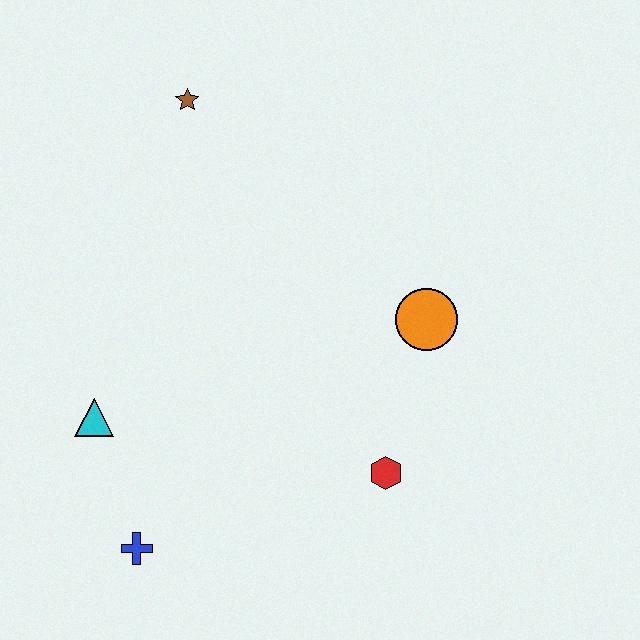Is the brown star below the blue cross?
No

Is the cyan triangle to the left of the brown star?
Yes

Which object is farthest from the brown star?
The blue cross is farthest from the brown star.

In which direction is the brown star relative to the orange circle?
The brown star is to the left of the orange circle.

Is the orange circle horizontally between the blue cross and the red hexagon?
No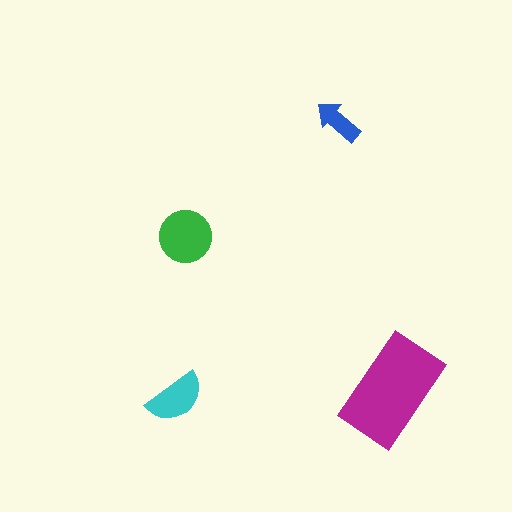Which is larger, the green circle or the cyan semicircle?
The green circle.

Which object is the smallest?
The blue arrow.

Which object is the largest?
The magenta rectangle.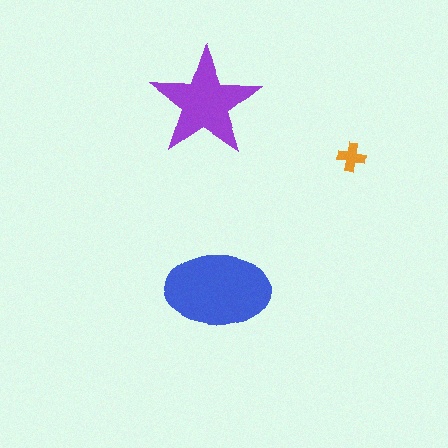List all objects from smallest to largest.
The orange cross, the purple star, the blue ellipse.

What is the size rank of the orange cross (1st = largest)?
3rd.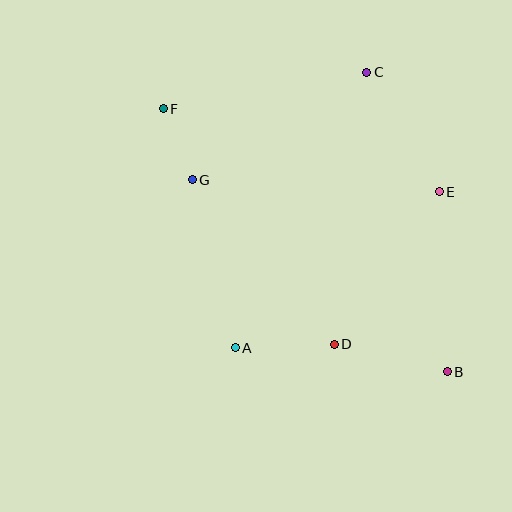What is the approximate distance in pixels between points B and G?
The distance between B and G is approximately 319 pixels.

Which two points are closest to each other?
Points F and G are closest to each other.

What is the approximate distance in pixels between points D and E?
The distance between D and E is approximately 185 pixels.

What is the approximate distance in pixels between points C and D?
The distance between C and D is approximately 274 pixels.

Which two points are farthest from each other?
Points B and F are farthest from each other.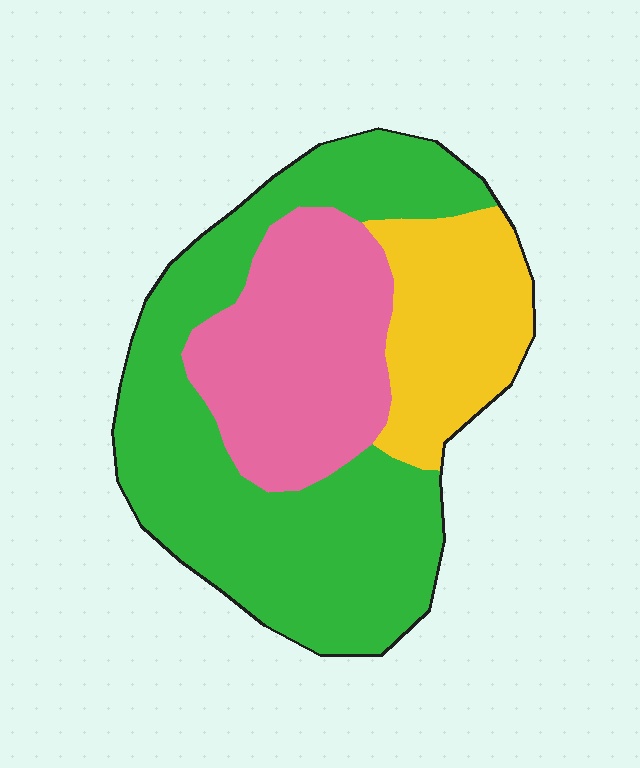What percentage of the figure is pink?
Pink takes up about one quarter (1/4) of the figure.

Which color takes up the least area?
Yellow, at roughly 20%.